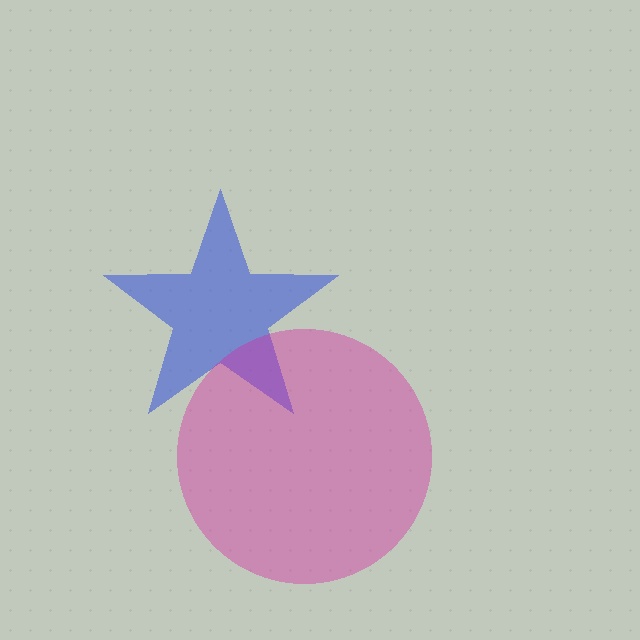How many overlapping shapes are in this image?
There are 2 overlapping shapes in the image.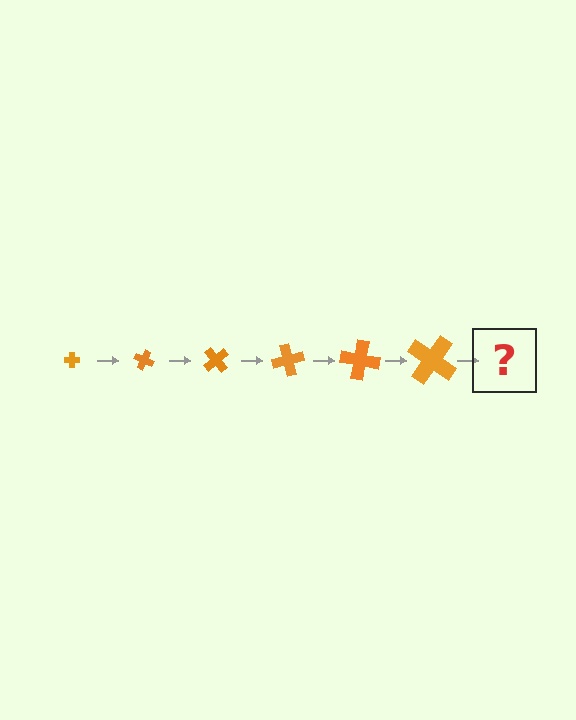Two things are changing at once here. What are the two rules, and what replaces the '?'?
The two rules are that the cross grows larger each step and it rotates 25 degrees each step. The '?' should be a cross, larger than the previous one and rotated 150 degrees from the start.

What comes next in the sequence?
The next element should be a cross, larger than the previous one and rotated 150 degrees from the start.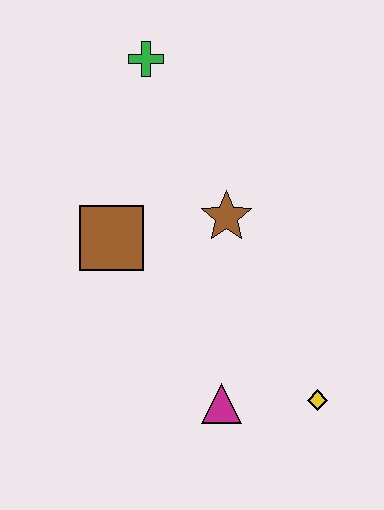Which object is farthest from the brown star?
The yellow diamond is farthest from the brown star.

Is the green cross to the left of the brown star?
Yes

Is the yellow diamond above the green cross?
No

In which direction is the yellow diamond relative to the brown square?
The yellow diamond is to the right of the brown square.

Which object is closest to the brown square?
The brown star is closest to the brown square.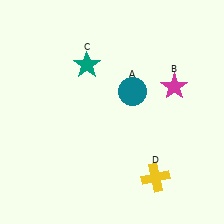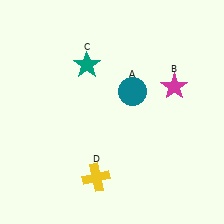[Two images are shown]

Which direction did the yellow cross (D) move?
The yellow cross (D) moved left.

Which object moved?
The yellow cross (D) moved left.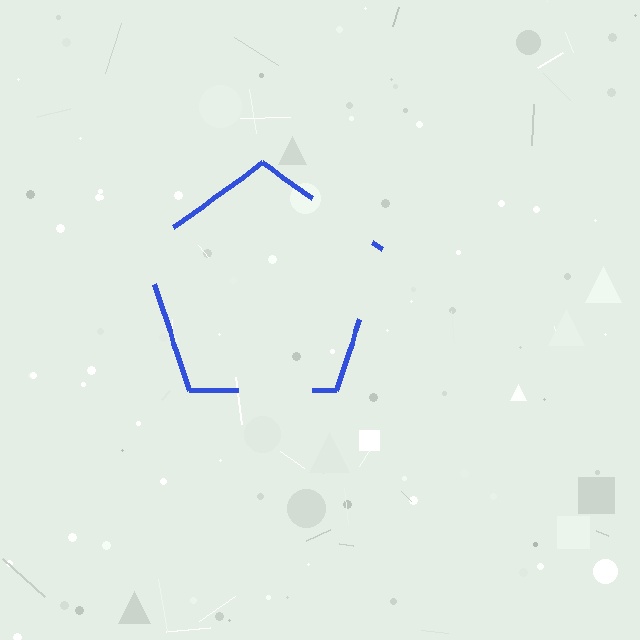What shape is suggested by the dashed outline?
The dashed outline suggests a pentagon.